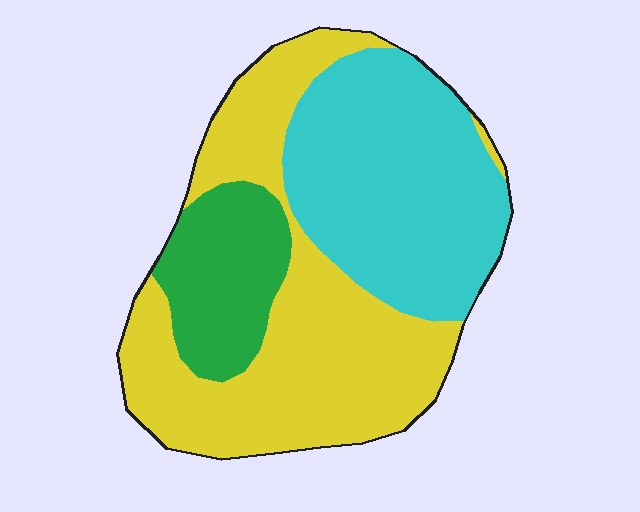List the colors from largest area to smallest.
From largest to smallest: yellow, cyan, green.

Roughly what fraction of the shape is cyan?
Cyan covers 37% of the shape.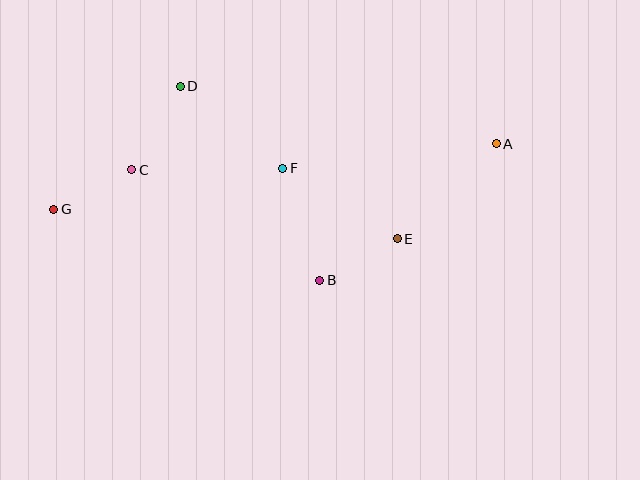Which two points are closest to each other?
Points C and G are closest to each other.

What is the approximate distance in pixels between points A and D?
The distance between A and D is approximately 321 pixels.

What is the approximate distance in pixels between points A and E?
The distance between A and E is approximately 137 pixels.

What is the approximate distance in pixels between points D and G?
The distance between D and G is approximately 176 pixels.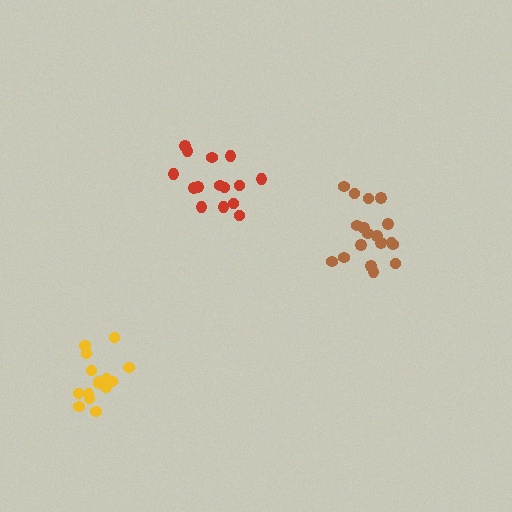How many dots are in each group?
Group 1: 16 dots, Group 2: 15 dots, Group 3: 18 dots (49 total).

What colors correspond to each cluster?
The clusters are colored: yellow, red, brown.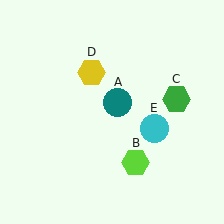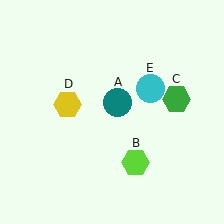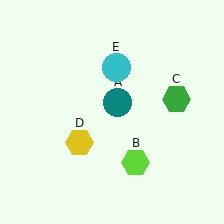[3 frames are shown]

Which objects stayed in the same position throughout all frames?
Teal circle (object A) and lime hexagon (object B) and green hexagon (object C) remained stationary.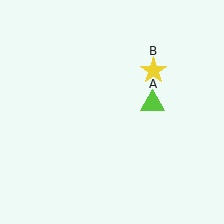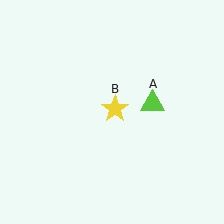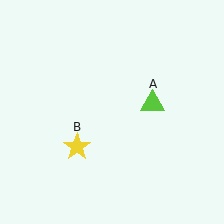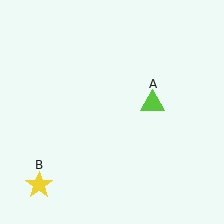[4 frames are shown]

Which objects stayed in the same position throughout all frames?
Lime triangle (object A) remained stationary.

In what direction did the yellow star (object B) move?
The yellow star (object B) moved down and to the left.